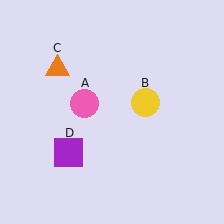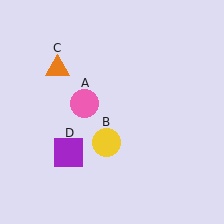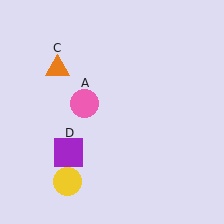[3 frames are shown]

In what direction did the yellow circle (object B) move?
The yellow circle (object B) moved down and to the left.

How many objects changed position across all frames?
1 object changed position: yellow circle (object B).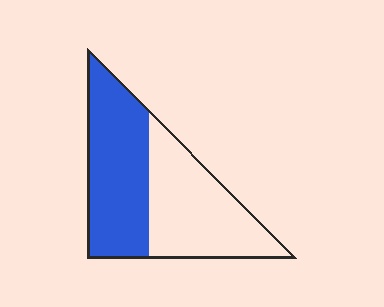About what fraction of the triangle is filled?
About one half (1/2).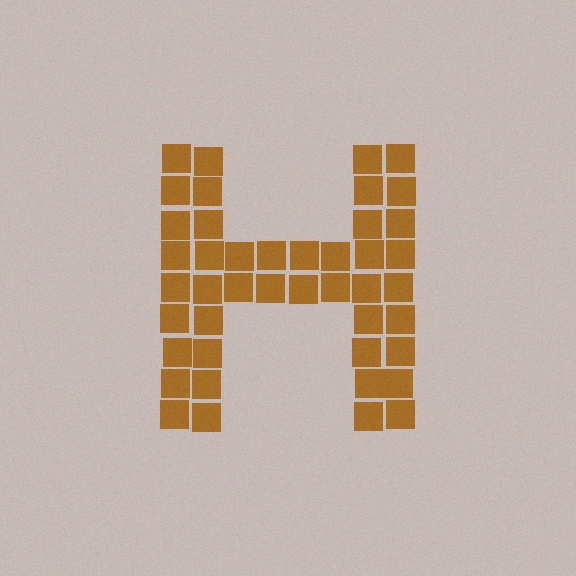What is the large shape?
The large shape is the letter H.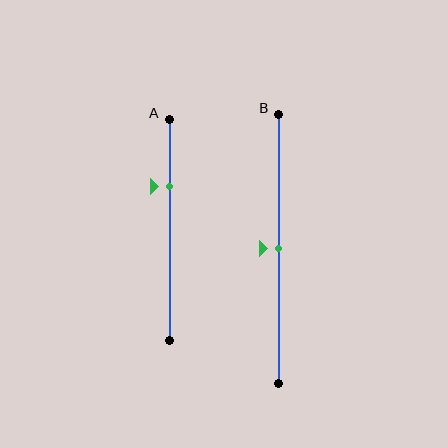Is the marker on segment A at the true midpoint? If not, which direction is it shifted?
No, the marker on segment A is shifted upward by about 20% of the segment length.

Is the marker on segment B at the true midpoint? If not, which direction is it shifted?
Yes, the marker on segment B is at the true midpoint.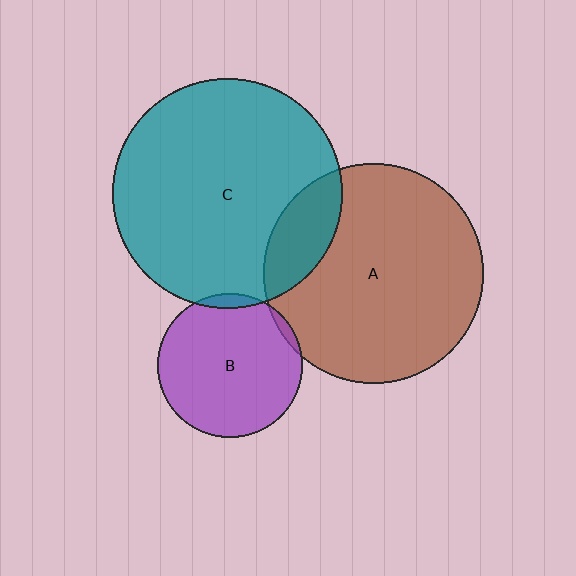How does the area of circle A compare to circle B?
Approximately 2.3 times.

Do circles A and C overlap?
Yes.